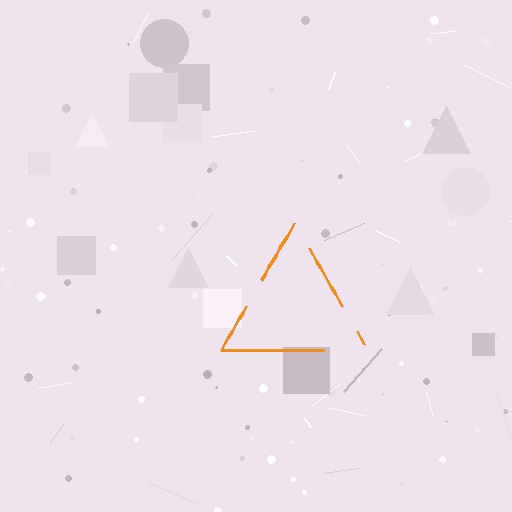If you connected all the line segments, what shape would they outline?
They would outline a triangle.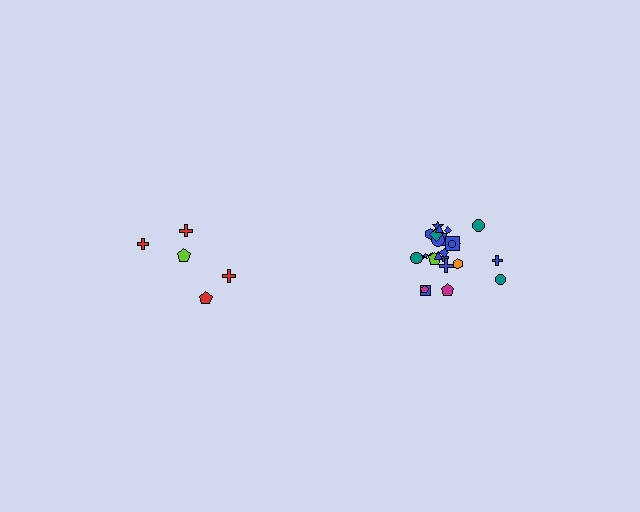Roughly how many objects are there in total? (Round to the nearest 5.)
Roughly 30 objects in total.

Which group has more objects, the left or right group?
The right group.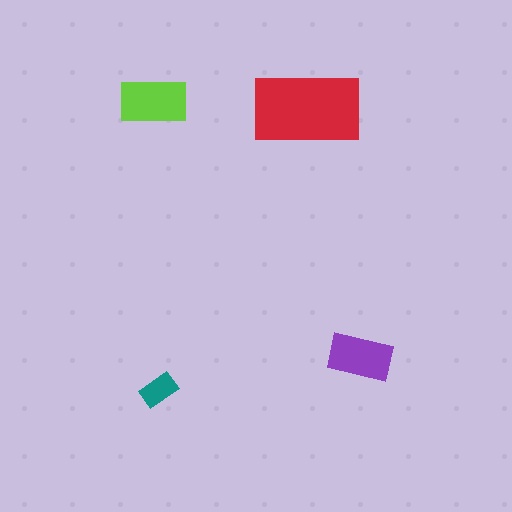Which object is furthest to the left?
The lime rectangle is leftmost.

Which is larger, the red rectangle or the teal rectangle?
The red one.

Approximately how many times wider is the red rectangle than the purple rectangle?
About 1.5 times wider.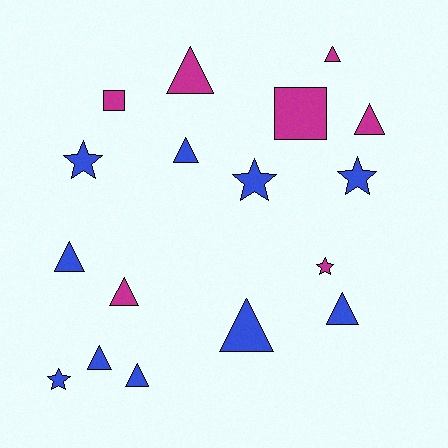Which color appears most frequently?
Blue, with 10 objects.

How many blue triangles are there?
There are 6 blue triangles.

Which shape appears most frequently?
Triangle, with 10 objects.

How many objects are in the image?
There are 17 objects.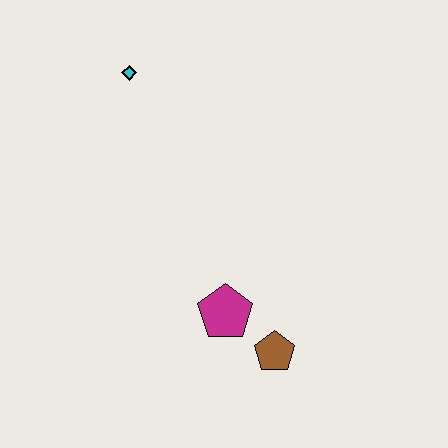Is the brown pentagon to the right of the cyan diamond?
Yes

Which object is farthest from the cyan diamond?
The brown pentagon is farthest from the cyan diamond.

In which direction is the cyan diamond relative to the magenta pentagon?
The cyan diamond is above the magenta pentagon.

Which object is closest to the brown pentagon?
The magenta pentagon is closest to the brown pentagon.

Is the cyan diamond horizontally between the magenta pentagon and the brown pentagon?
No